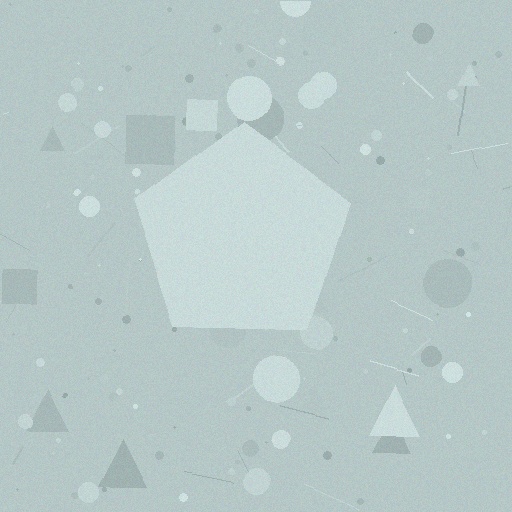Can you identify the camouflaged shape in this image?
The camouflaged shape is a pentagon.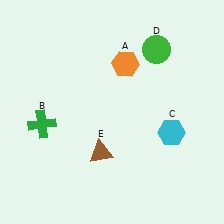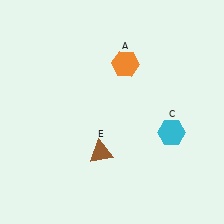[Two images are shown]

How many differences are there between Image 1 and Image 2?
There are 2 differences between the two images.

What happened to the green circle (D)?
The green circle (D) was removed in Image 2. It was in the top-right area of Image 1.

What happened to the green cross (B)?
The green cross (B) was removed in Image 2. It was in the bottom-left area of Image 1.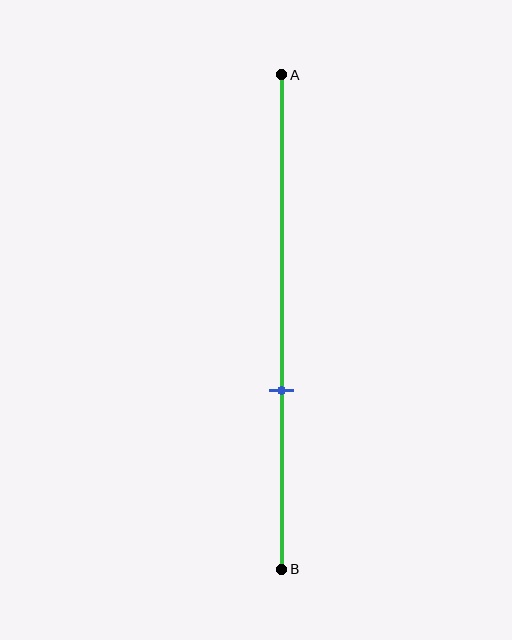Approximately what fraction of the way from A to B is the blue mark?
The blue mark is approximately 65% of the way from A to B.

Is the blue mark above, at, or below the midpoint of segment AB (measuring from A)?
The blue mark is below the midpoint of segment AB.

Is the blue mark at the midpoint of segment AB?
No, the mark is at about 65% from A, not at the 50% midpoint.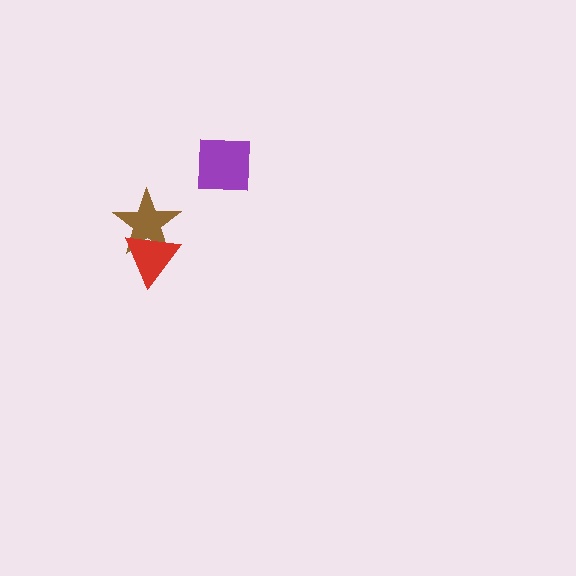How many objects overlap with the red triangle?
1 object overlaps with the red triangle.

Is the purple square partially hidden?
No, no other shape covers it.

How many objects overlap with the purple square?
0 objects overlap with the purple square.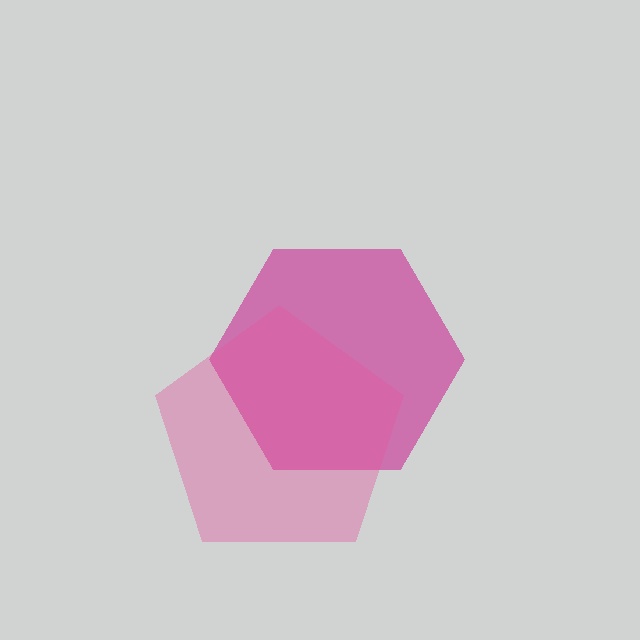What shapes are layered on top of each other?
The layered shapes are: a magenta hexagon, a pink pentagon.